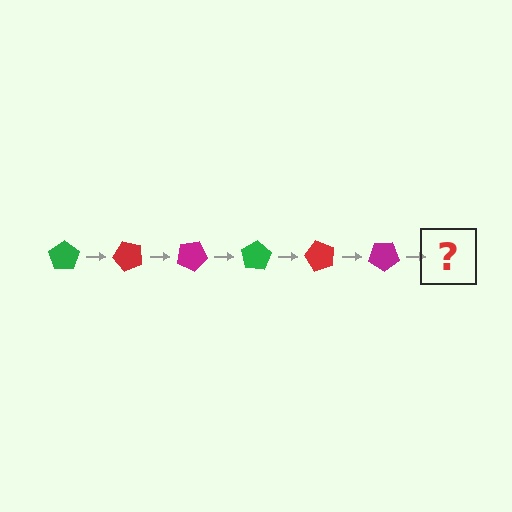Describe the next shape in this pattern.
It should be a green pentagon, rotated 300 degrees from the start.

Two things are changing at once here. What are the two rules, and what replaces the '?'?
The two rules are that it rotates 50 degrees each step and the color cycles through green, red, and magenta. The '?' should be a green pentagon, rotated 300 degrees from the start.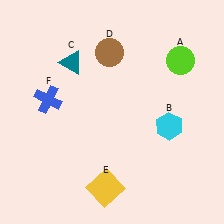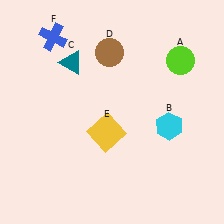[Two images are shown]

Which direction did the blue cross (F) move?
The blue cross (F) moved up.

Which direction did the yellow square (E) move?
The yellow square (E) moved up.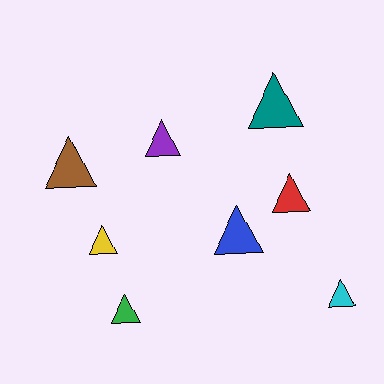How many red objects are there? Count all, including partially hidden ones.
There is 1 red object.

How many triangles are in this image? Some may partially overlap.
There are 8 triangles.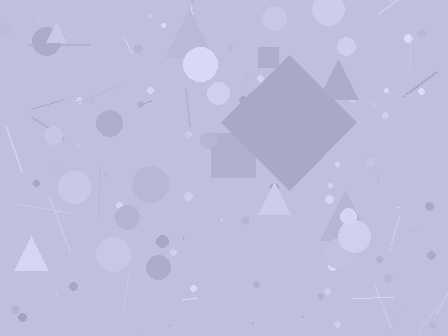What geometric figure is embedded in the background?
A diamond is embedded in the background.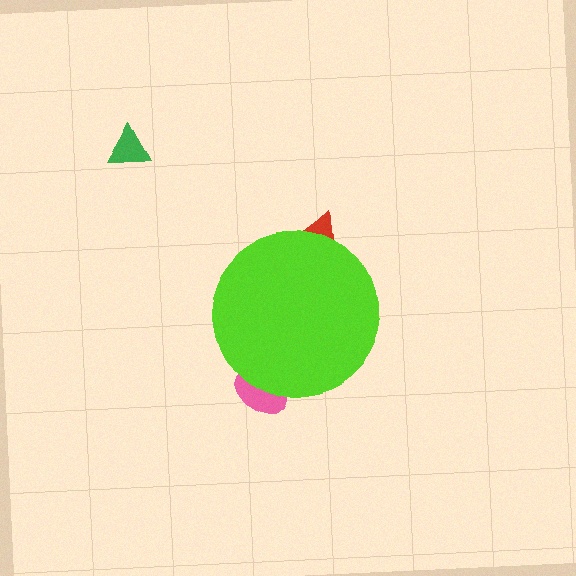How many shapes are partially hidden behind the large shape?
2 shapes are partially hidden.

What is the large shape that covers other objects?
A lime circle.